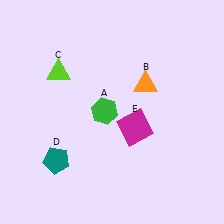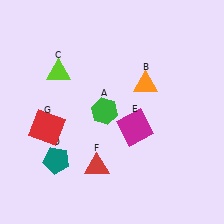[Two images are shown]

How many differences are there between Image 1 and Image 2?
There are 2 differences between the two images.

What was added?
A red triangle (F), a red square (G) were added in Image 2.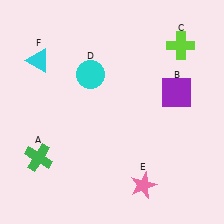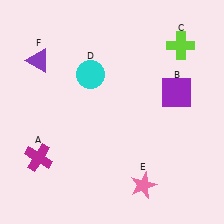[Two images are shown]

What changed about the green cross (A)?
In Image 1, A is green. In Image 2, it changed to magenta.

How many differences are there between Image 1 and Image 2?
There are 2 differences between the two images.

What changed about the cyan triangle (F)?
In Image 1, F is cyan. In Image 2, it changed to purple.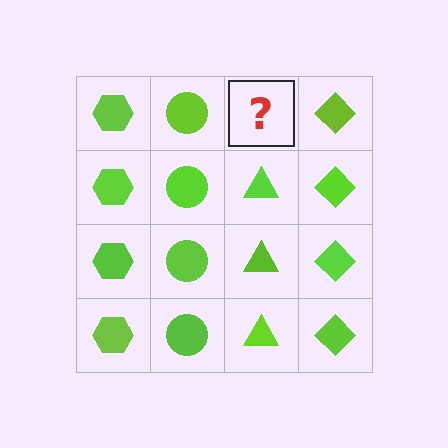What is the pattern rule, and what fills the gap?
The rule is that each column has a consistent shape. The gap should be filled with a lime triangle.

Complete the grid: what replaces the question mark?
The question mark should be replaced with a lime triangle.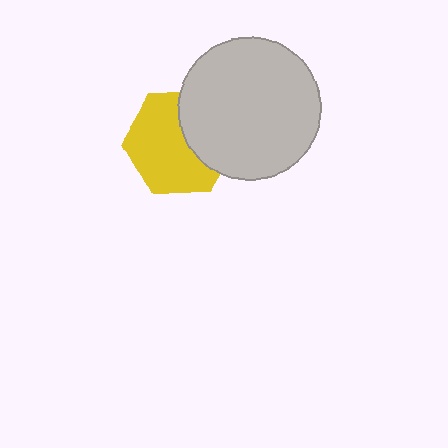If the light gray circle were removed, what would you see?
You would see the complete yellow hexagon.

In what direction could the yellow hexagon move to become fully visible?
The yellow hexagon could move left. That would shift it out from behind the light gray circle entirely.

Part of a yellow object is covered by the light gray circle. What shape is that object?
It is a hexagon.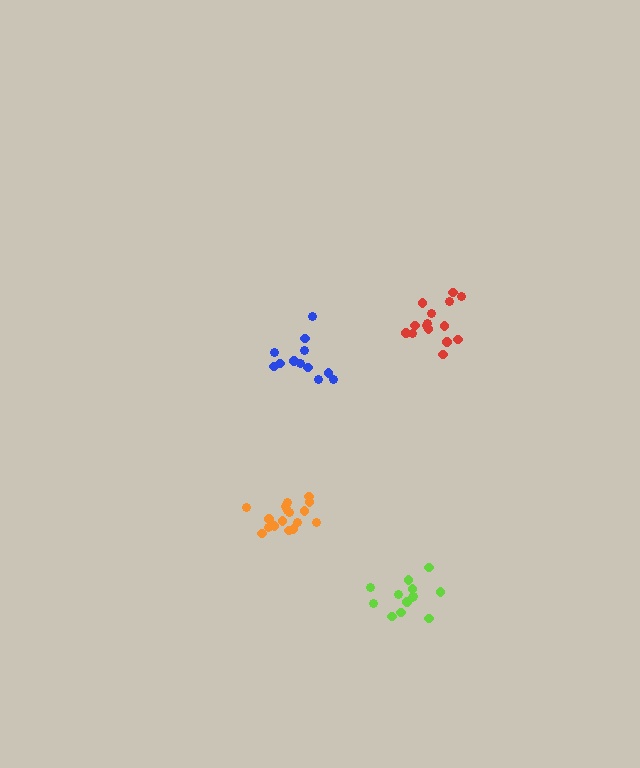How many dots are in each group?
Group 1: 13 dots, Group 2: 12 dots, Group 3: 15 dots, Group 4: 17 dots (57 total).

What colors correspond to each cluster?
The clusters are colored: lime, blue, red, orange.